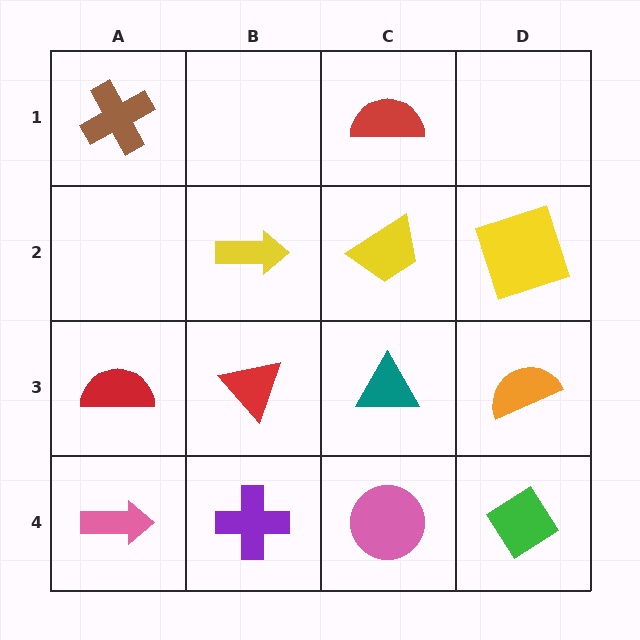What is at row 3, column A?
A red semicircle.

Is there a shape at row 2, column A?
No, that cell is empty.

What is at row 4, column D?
A green diamond.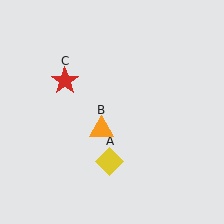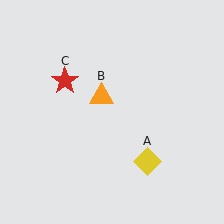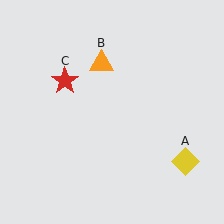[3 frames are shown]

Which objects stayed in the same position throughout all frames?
Red star (object C) remained stationary.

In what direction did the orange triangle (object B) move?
The orange triangle (object B) moved up.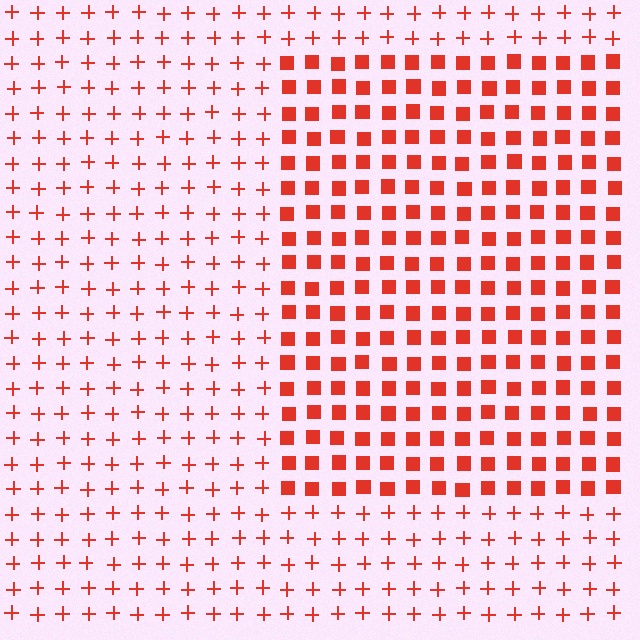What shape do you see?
I see a rectangle.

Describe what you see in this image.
The image is filled with small red elements arranged in a uniform grid. A rectangle-shaped region contains squares, while the surrounding area contains plus signs. The boundary is defined purely by the change in element shape.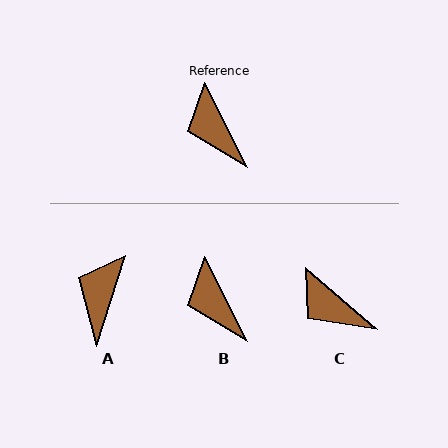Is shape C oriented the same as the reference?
No, it is off by about 22 degrees.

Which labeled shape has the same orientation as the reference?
B.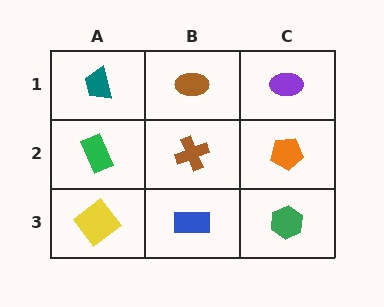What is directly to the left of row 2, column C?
A brown cross.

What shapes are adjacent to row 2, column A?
A teal trapezoid (row 1, column A), a yellow diamond (row 3, column A), a brown cross (row 2, column B).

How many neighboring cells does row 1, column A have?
2.